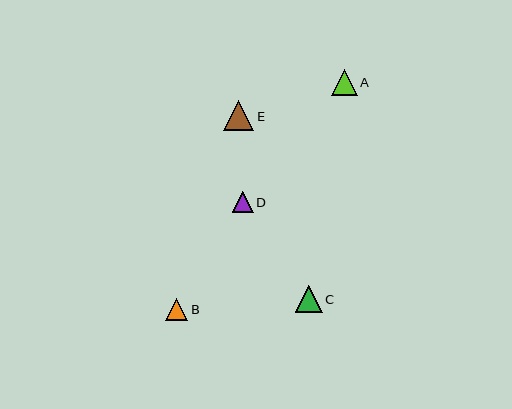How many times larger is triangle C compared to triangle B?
Triangle C is approximately 1.2 times the size of triangle B.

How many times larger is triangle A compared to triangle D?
Triangle A is approximately 1.2 times the size of triangle D.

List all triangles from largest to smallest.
From largest to smallest: E, C, A, B, D.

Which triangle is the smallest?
Triangle D is the smallest with a size of approximately 21 pixels.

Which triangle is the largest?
Triangle E is the largest with a size of approximately 30 pixels.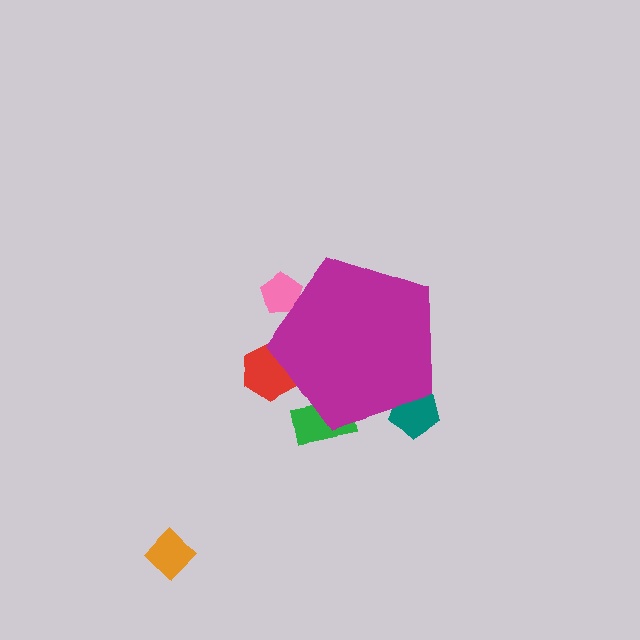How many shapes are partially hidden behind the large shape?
4 shapes are partially hidden.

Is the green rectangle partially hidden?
Yes, the green rectangle is partially hidden behind the magenta pentagon.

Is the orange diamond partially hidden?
No, the orange diamond is fully visible.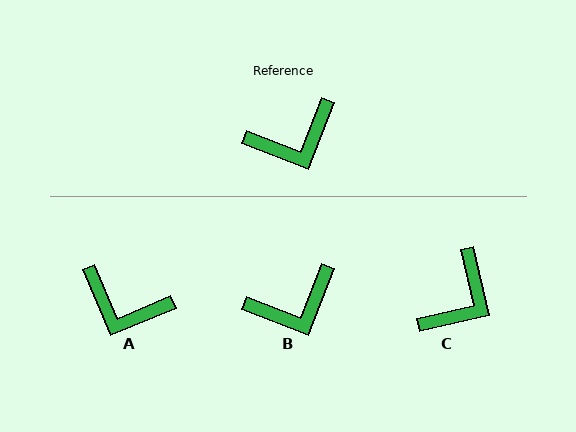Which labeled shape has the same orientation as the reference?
B.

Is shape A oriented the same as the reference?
No, it is off by about 46 degrees.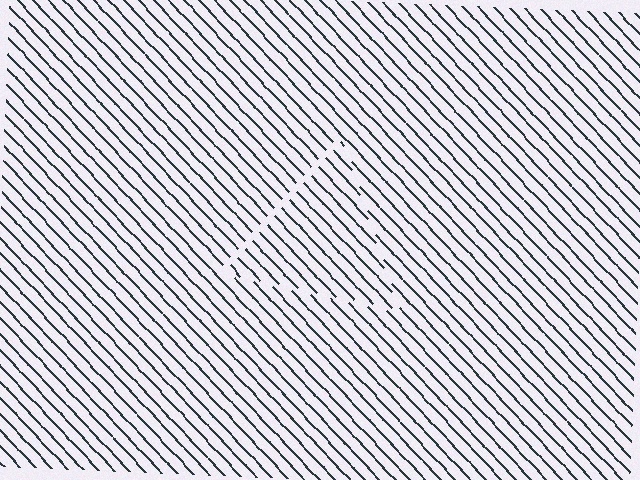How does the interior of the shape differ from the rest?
The interior of the shape contains the same grating, shifted by half a period — the contour is defined by the phase discontinuity where line-ends from the inner and outer gratings abut.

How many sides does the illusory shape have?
3 sides — the line-ends trace a triangle.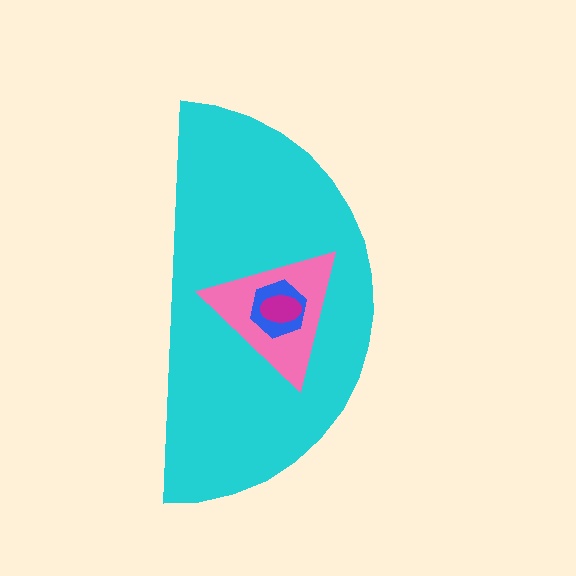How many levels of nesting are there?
4.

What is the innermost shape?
The magenta ellipse.